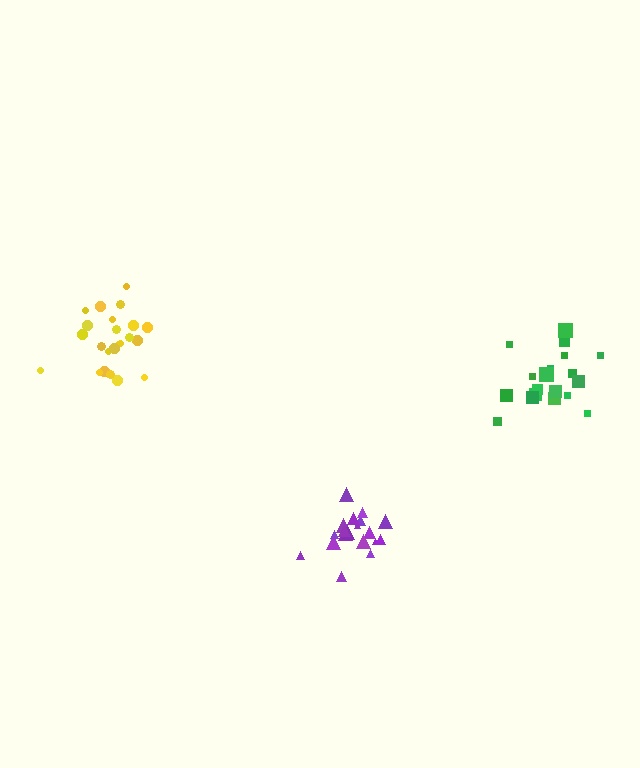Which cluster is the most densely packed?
Yellow.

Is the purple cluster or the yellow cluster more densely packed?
Yellow.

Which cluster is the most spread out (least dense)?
Green.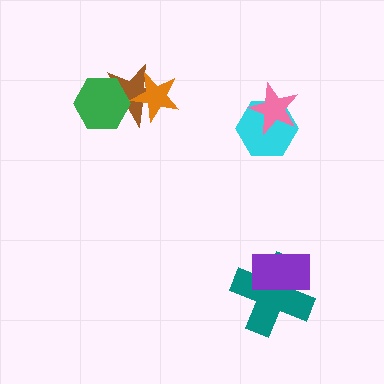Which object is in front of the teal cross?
The purple rectangle is in front of the teal cross.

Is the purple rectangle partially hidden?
No, no other shape covers it.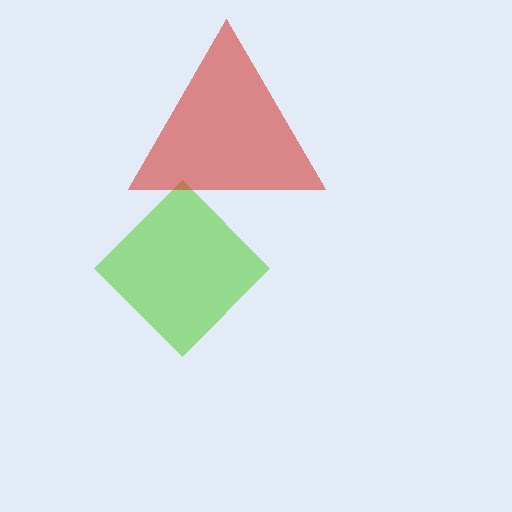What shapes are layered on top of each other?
The layered shapes are: a lime diamond, a red triangle.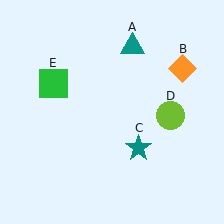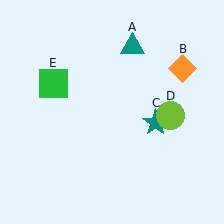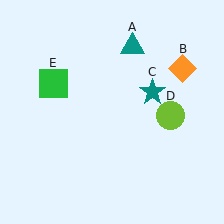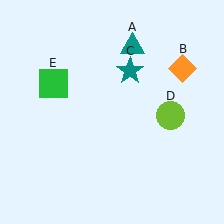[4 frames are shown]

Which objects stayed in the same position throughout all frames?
Teal triangle (object A) and orange diamond (object B) and lime circle (object D) and green square (object E) remained stationary.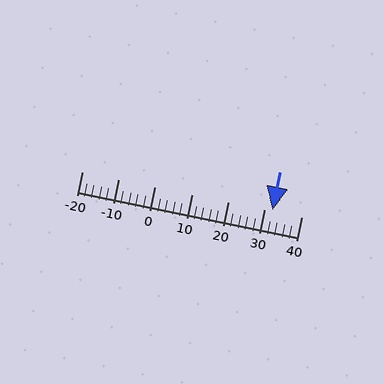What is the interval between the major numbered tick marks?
The major tick marks are spaced 10 units apart.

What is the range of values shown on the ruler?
The ruler shows values from -20 to 40.